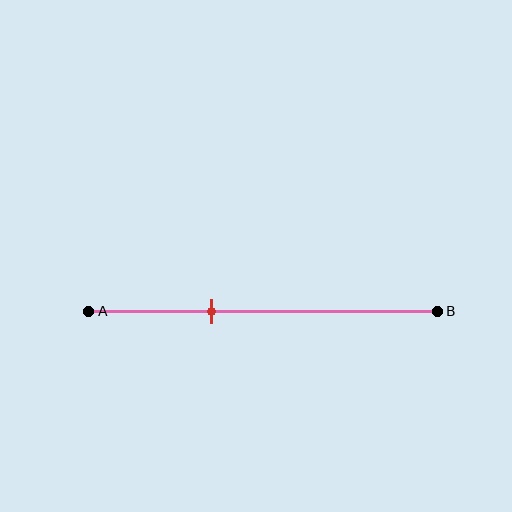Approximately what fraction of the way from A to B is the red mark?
The red mark is approximately 35% of the way from A to B.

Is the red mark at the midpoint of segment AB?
No, the mark is at about 35% from A, not at the 50% midpoint.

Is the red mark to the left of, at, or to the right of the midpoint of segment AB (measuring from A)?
The red mark is to the left of the midpoint of segment AB.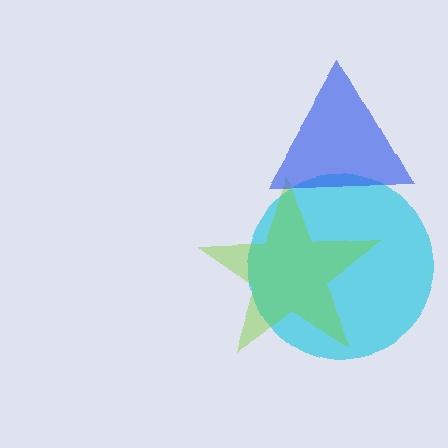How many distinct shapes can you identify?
There are 3 distinct shapes: a cyan circle, a lime star, a blue triangle.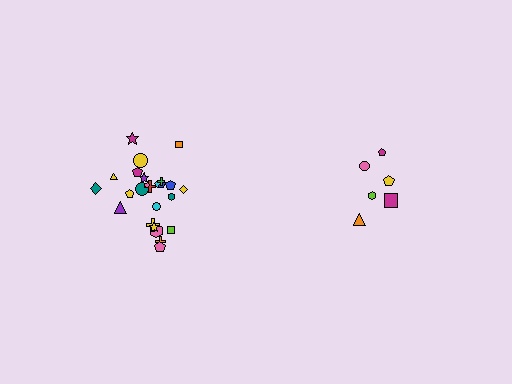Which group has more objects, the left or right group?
The left group.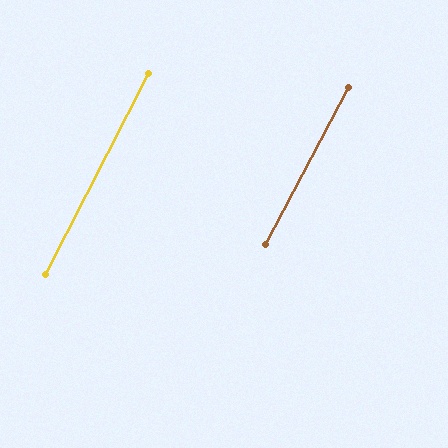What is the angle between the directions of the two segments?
Approximately 1 degree.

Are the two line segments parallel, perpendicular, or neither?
Parallel — their directions differ by only 0.6°.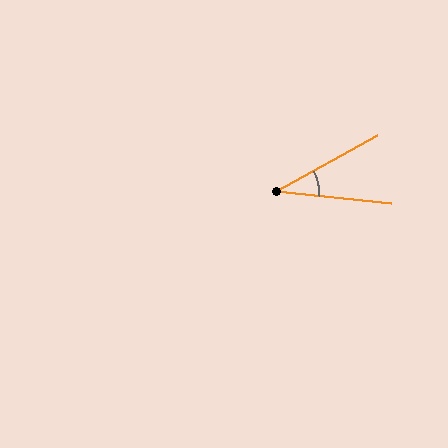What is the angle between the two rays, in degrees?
Approximately 35 degrees.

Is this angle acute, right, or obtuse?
It is acute.